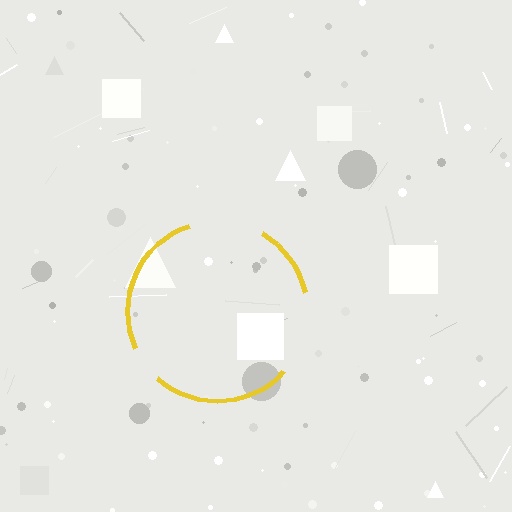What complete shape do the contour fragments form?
The contour fragments form a circle.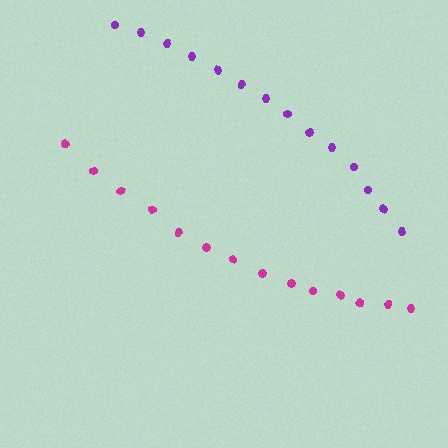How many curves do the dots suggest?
There are 2 distinct paths.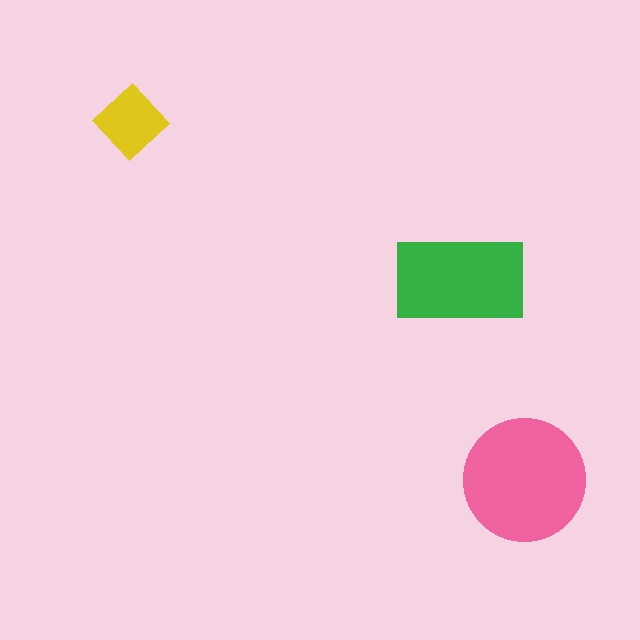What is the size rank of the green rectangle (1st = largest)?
2nd.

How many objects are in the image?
There are 3 objects in the image.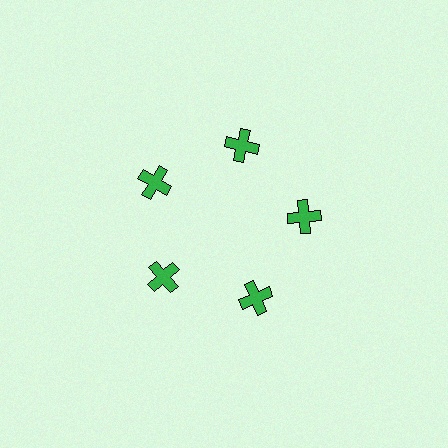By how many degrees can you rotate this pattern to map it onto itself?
The pattern maps onto itself every 72 degrees of rotation.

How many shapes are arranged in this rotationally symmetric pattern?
There are 5 shapes, arranged in 5 groups of 1.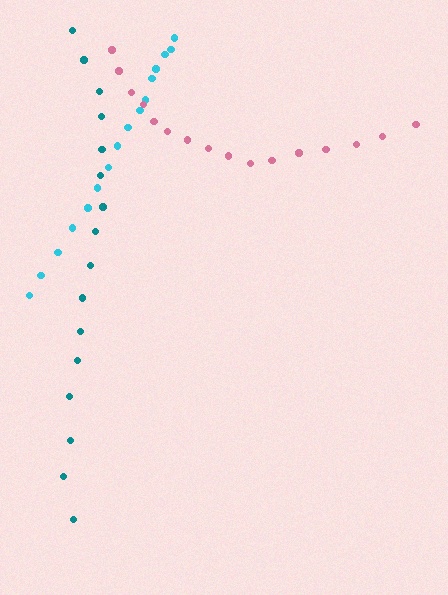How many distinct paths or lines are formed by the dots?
There are 3 distinct paths.